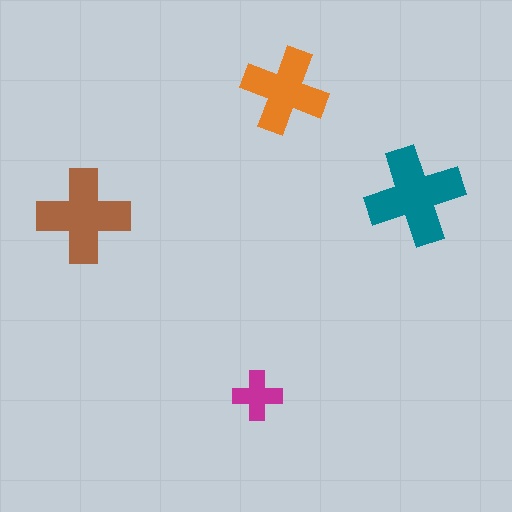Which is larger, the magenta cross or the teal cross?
The teal one.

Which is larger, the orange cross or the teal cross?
The teal one.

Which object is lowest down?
The magenta cross is bottommost.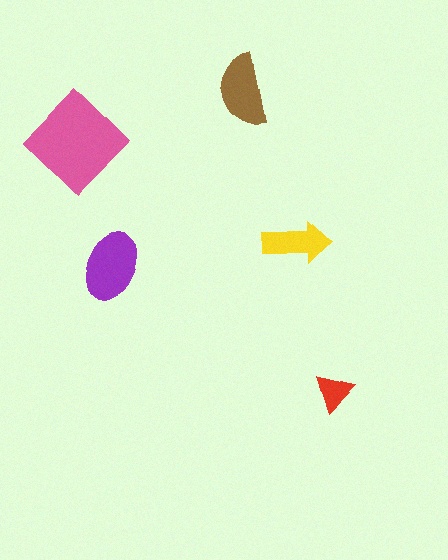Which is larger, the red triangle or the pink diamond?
The pink diamond.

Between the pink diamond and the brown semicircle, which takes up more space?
The pink diamond.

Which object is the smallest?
The red triangle.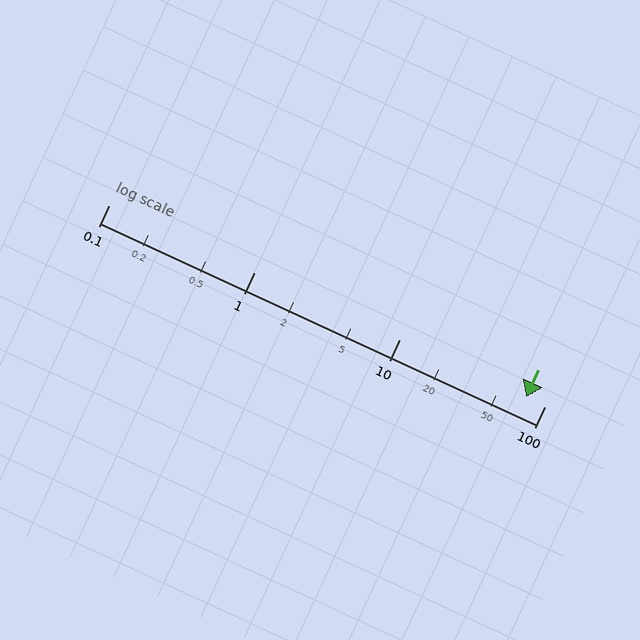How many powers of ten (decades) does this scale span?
The scale spans 3 decades, from 0.1 to 100.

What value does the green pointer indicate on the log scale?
The pointer indicates approximately 74.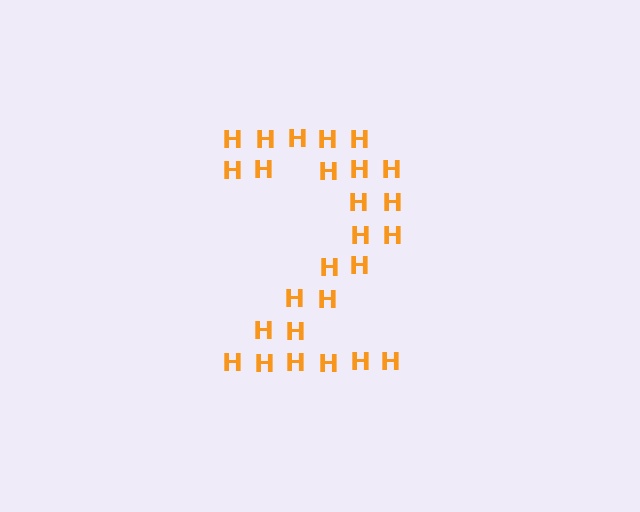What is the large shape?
The large shape is the digit 2.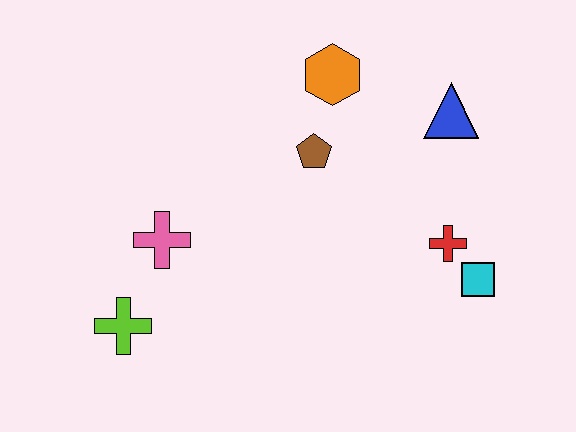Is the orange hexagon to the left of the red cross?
Yes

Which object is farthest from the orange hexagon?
The lime cross is farthest from the orange hexagon.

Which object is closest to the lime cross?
The pink cross is closest to the lime cross.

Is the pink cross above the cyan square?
Yes